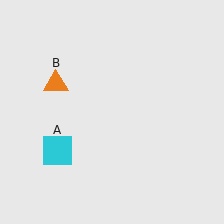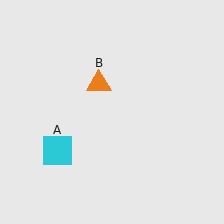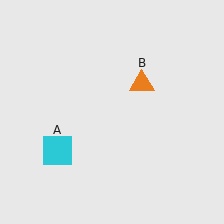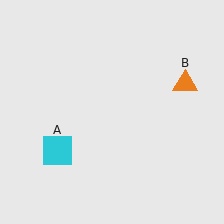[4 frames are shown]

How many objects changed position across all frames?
1 object changed position: orange triangle (object B).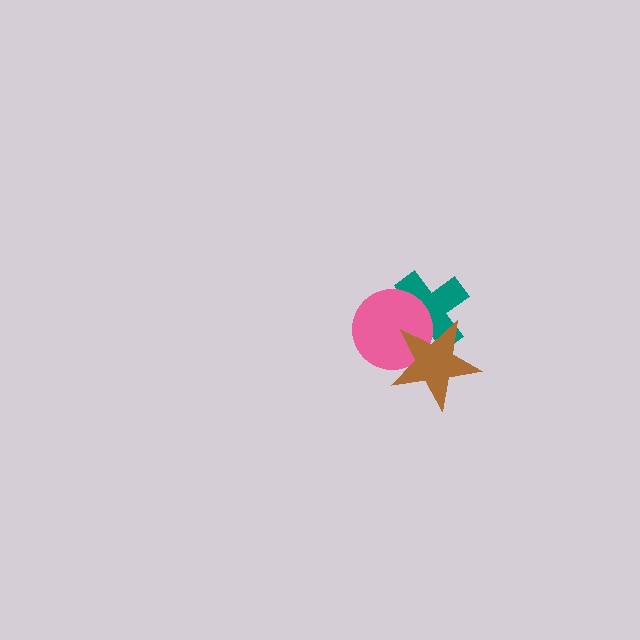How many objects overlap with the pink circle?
2 objects overlap with the pink circle.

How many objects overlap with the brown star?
2 objects overlap with the brown star.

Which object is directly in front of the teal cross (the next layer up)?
The pink circle is directly in front of the teal cross.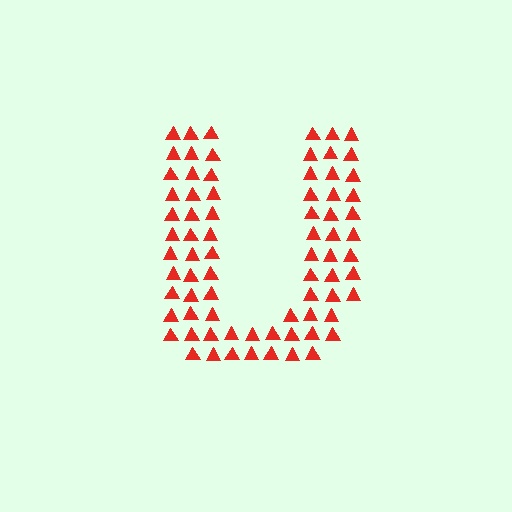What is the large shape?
The large shape is the letter U.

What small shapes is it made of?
It is made of small triangles.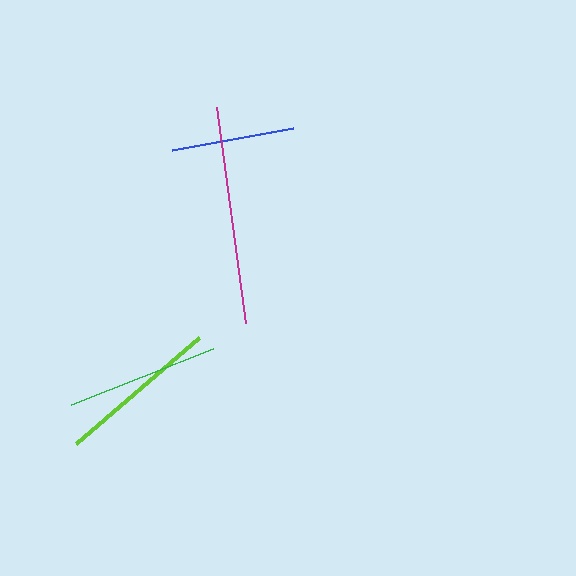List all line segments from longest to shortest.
From longest to shortest: magenta, lime, green, blue.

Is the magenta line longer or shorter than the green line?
The magenta line is longer than the green line.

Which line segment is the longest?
The magenta line is the longest at approximately 218 pixels.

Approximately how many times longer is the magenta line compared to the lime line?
The magenta line is approximately 1.3 times the length of the lime line.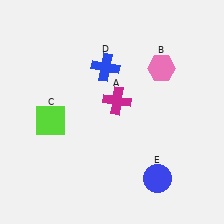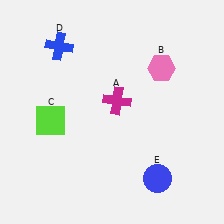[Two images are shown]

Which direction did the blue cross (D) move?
The blue cross (D) moved left.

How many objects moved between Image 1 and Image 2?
1 object moved between the two images.